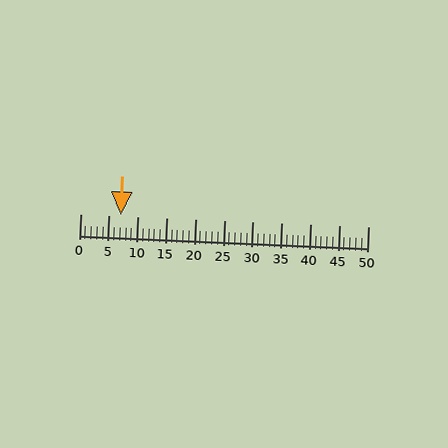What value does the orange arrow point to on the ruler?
The orange arrow points to approximately 7.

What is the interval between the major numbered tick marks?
The major tick marks are spaced 5 units apart.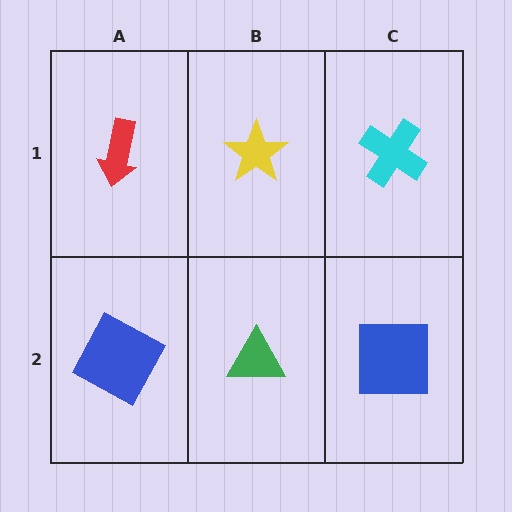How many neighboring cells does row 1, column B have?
3.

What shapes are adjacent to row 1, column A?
A blue square (row 2, column A), a yellow star (row 1, column B).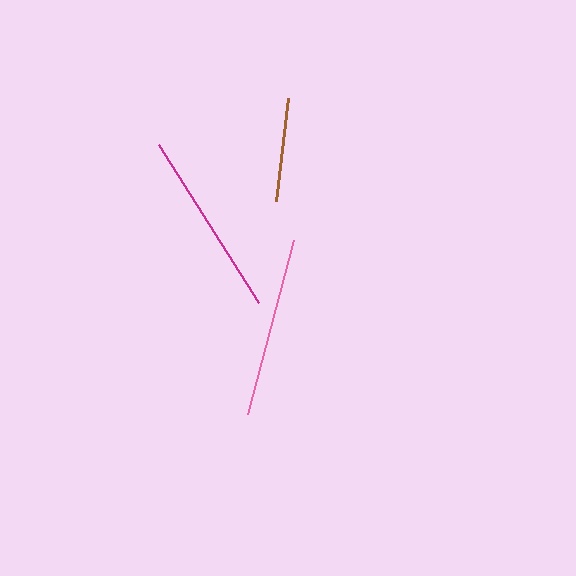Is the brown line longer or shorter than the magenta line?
The magenta line is longer than the brown line.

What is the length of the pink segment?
The pink segment is approximately 180 pixels long.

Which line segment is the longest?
The magenta line is the longest at approximately 187 pixels.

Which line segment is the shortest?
The brown line is the shortest at approximately 104 pixels.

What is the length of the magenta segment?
The magenta segment is approximately 187 pixels long.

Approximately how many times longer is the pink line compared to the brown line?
The pink line is approximately 1.7 times the length of the brown line.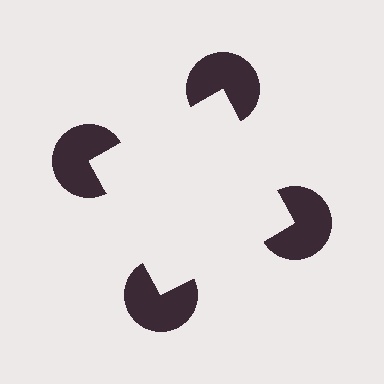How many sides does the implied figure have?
4 sides.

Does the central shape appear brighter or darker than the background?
It typically appears slightly brighter than the background, even though no actual brightness change is drawn.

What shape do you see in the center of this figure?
An illusory square — its edges are inferred from the aligned wedge cuts in the pac-man discs, not physically drawn.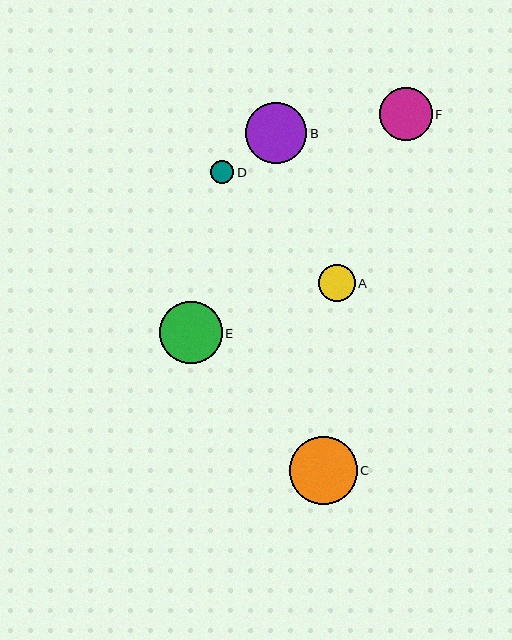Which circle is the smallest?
Circle D is the smallest with a size of approximately 23 pixels.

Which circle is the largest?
Circle C is the largest with a size of approximately 68 pixels.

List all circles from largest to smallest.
From largest to smallest: C, E, B, F, A, D.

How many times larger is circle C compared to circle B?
Circle C is approximately 1.1 times the size of circle B.